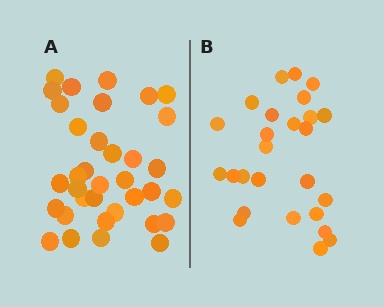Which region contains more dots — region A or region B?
Region A (the left region) has more dots.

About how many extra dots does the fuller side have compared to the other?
Region A has roughly 8 or so more dots than region B.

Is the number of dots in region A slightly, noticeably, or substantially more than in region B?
Region A has noticeably more, but not dramatically so. The ratio is roughly 1.3 to 1.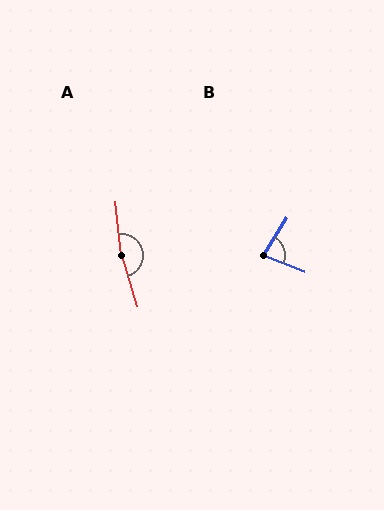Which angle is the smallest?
B, at approximately 80 degrees.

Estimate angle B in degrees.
Approximately 80 degrees.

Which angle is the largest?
A, at approximately 169 degrees.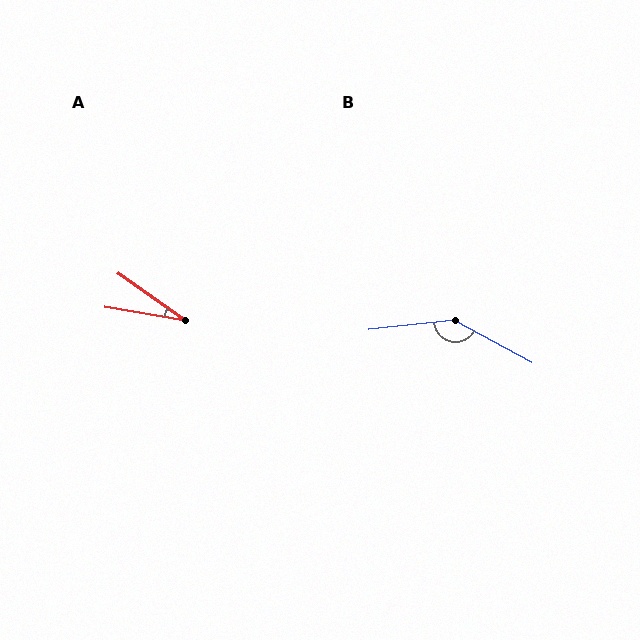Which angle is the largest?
B, at approximately 145 degrees.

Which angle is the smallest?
A, at approximately 26 degrees.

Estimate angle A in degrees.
Approximately 26 degrees.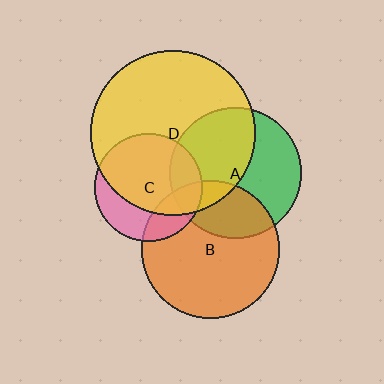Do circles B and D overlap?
Yes.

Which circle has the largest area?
Circle D (yellow).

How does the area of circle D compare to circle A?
Approximately 1.6 times.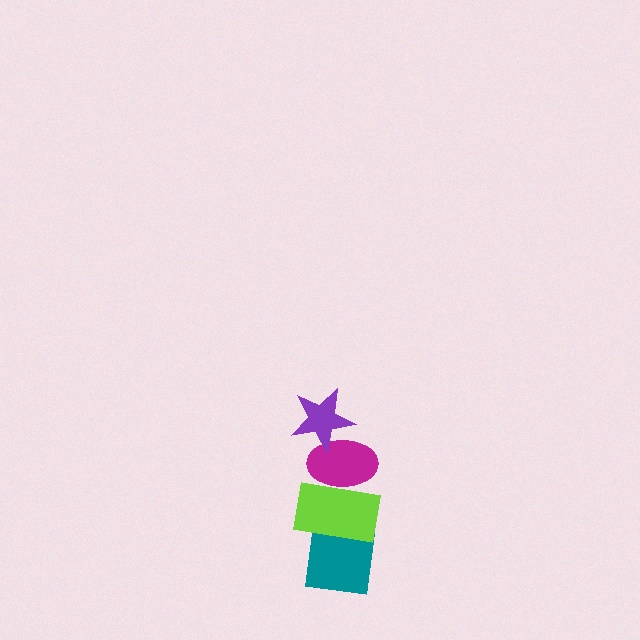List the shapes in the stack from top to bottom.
From top to bottom: the purple star, the magenta ellipse, the lime rectangle, the teal square.